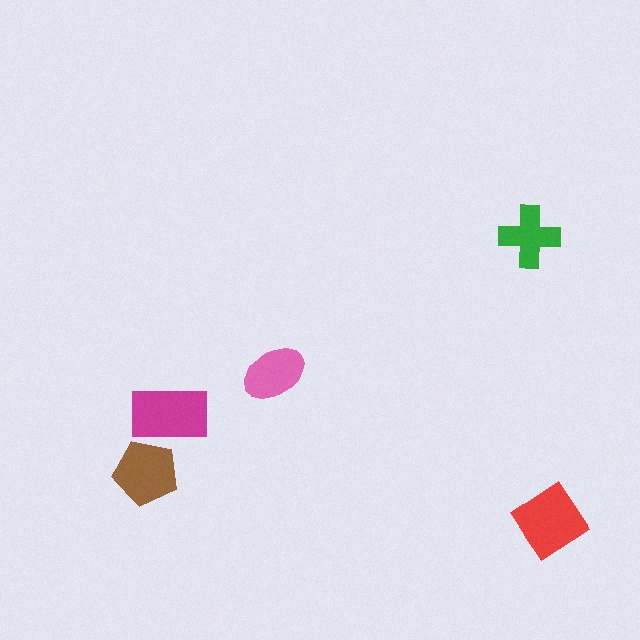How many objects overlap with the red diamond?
0 objects overlap with the red diamond.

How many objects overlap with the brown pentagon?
1 object overlaps with the brown pentagon.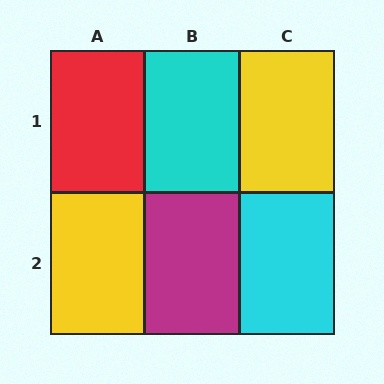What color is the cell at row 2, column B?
Magenta.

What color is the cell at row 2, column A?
Yellow.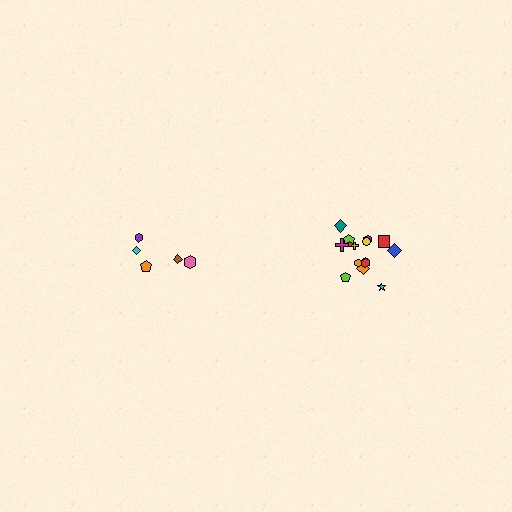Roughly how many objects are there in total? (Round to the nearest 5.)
Roughly 20 objects in total.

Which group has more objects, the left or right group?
The right group.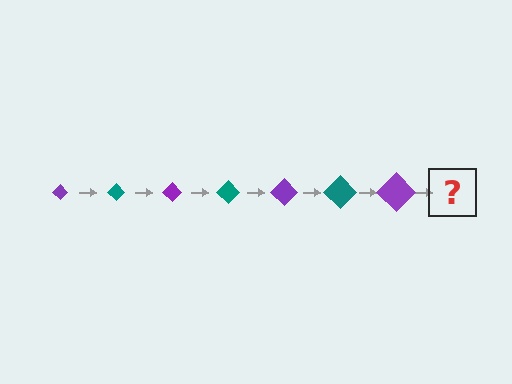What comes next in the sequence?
The next element should be a teal diamond, larger than the previous one.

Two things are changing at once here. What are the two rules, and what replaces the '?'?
The two rules are that the diamond grows larger each step and the color cycles through purple and teal. The '?' should be a teal diamond, larger than the previous one.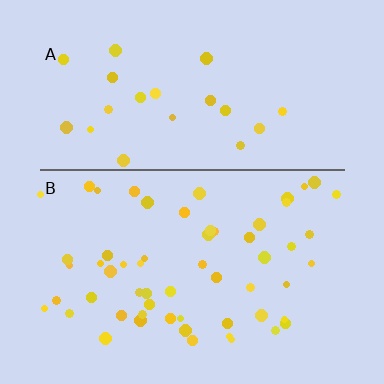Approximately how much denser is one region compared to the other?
Approximately 2.6× — region B over region A.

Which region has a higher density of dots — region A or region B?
B (the bottom).